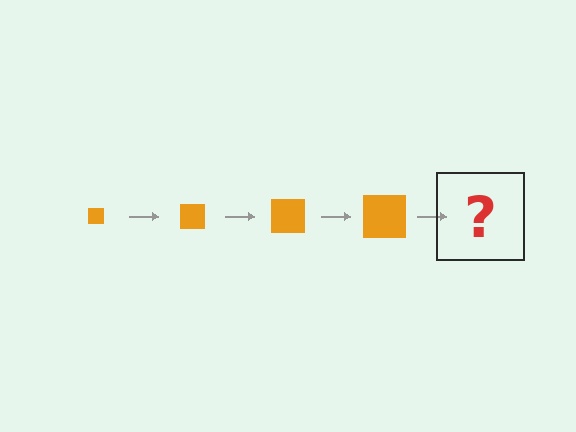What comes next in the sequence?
The next element should be an orange square, larger than the previous one.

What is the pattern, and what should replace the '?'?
The pattern is that the square gets progressively larger each step. The '?' should be an orange square, larger than the previous one.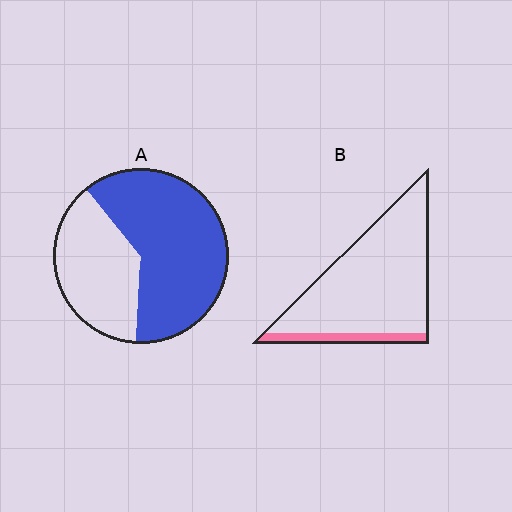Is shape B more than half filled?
No.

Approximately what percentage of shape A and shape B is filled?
A is approximately 60% and B is approximately 10%.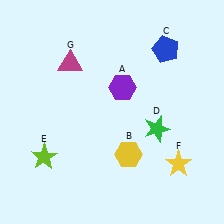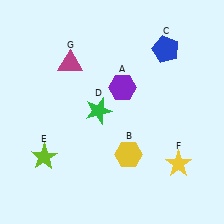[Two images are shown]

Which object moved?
The green star (D) moved left.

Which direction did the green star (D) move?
The green star (D) moved left.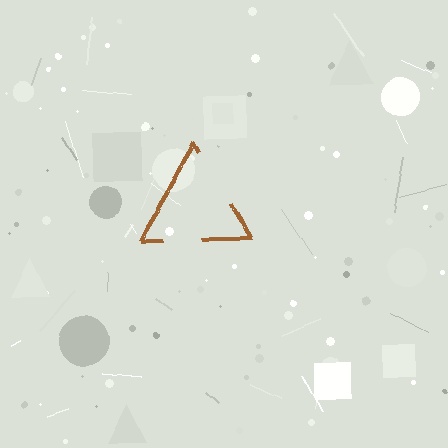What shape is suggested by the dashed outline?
The dashed outline suggests a triangle.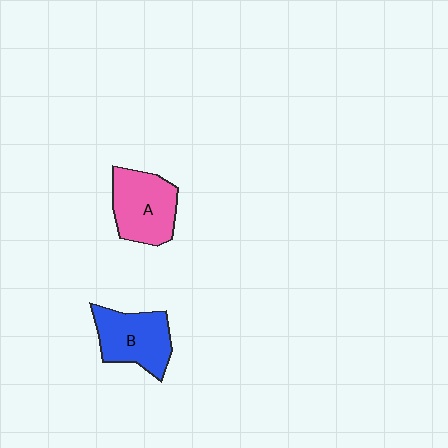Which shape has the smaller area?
Shape B (blue).